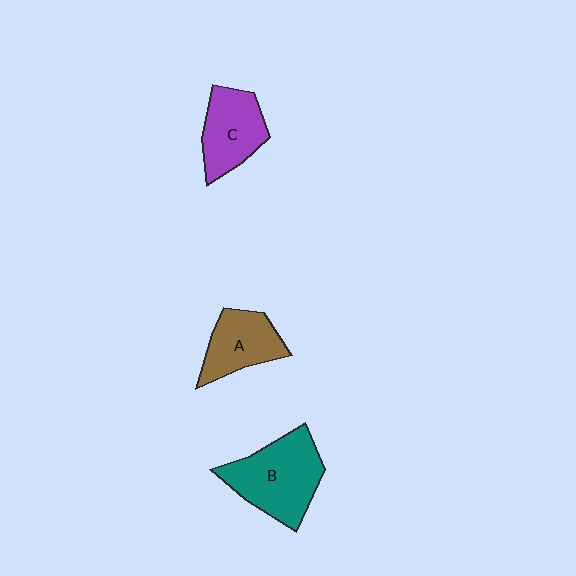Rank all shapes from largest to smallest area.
From largest to smallest: B (teal), C (purple), A (brown).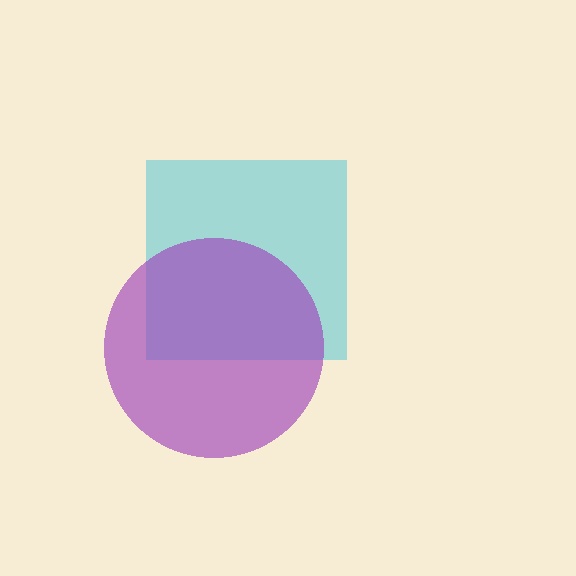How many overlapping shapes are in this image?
There are 2 overlapping shapes in the image.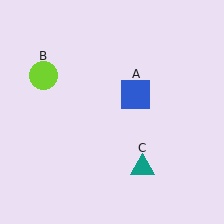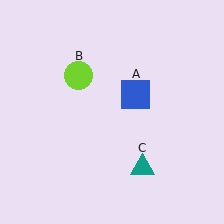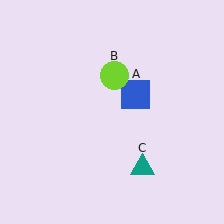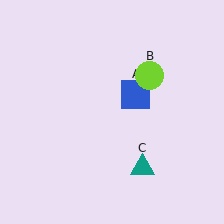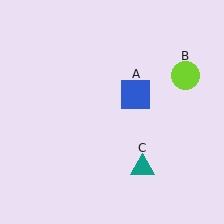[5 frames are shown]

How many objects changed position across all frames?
1 object changed position: lime circle (object B).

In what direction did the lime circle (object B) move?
The lime circle (object B) moved right.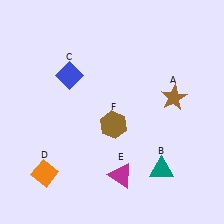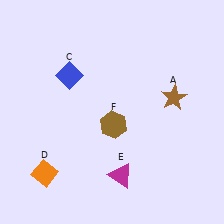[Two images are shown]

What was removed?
The teal triangle (B) was removed in Image 2.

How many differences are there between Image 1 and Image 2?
There is 1 difference between the two images.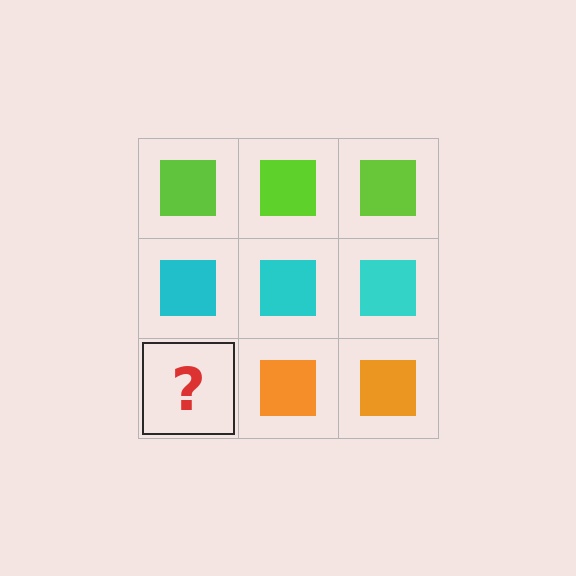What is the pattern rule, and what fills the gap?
The rule is that each row has a consistent color. The gap should be filled with an orange square.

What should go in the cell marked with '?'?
The missing cell should contain an orange square.